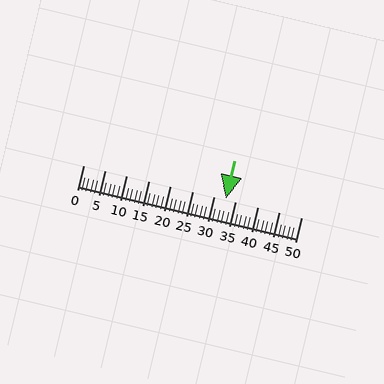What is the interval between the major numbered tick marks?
The major tick marks are spaced 5 units apart.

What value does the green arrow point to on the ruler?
The green arrow points to approximately 33.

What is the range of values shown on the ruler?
The ruler shows values from 0 to 50.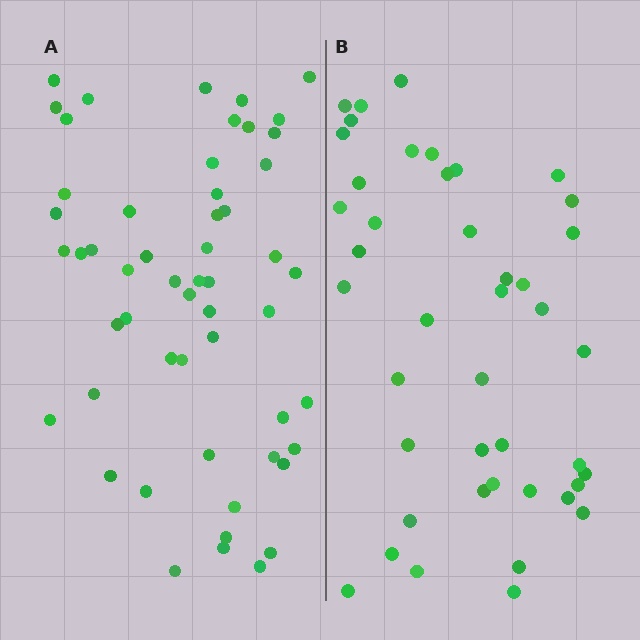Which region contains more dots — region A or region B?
Region A (the left region) has more dots.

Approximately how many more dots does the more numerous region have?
Region A has roughly 12 or so more dots than region B.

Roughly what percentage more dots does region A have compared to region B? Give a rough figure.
About 25% more.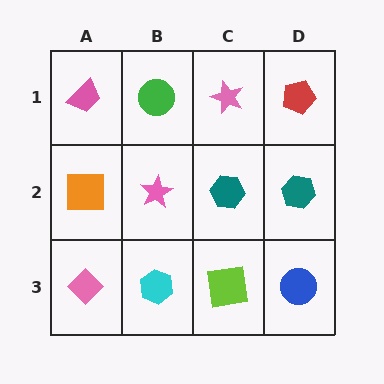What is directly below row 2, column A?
A pink diamond.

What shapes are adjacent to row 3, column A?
An orange square (row 2, column A), a cyan hexagon (row 3, column B).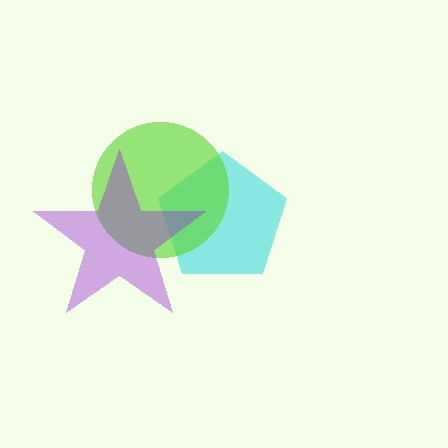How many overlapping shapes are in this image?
There are 3 overlapping shapes in the image.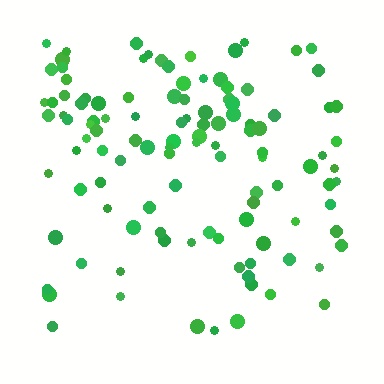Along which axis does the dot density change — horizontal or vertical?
Vertical.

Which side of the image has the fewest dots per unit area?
The bottom.